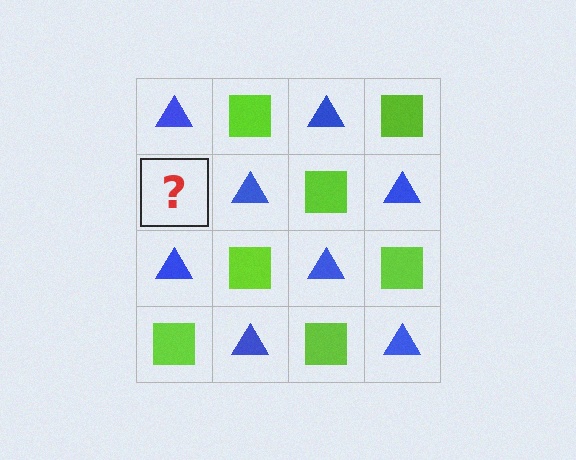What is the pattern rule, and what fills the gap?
The rule is that it alternates blue triangle and lime square in a checkerboard pattern. The gap should be filled with a lime square.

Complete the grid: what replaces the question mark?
The question mark should be replaced with a lime square.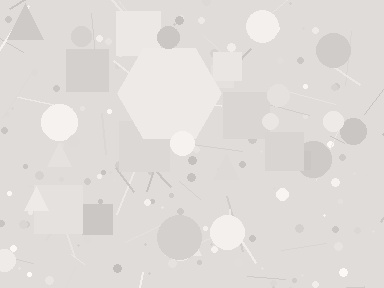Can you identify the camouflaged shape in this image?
The camouflaged shape is a hexagon.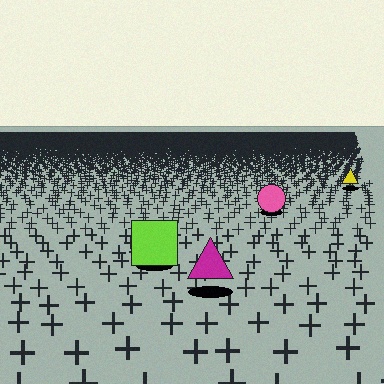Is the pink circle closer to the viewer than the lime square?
No. The lime square is closer — you can tell from the texture gradient: the ground texture is coarser near it.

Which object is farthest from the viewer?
The yellow triangle is farthest from the viewer. It appears smaller and the ground texture around it is denser.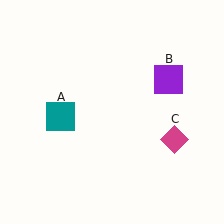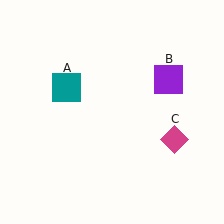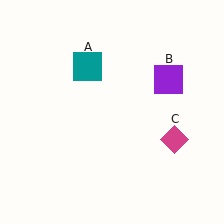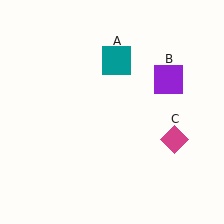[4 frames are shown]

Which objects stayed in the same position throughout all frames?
Purple square (object B) and magenta diamond (object C) remained stationary.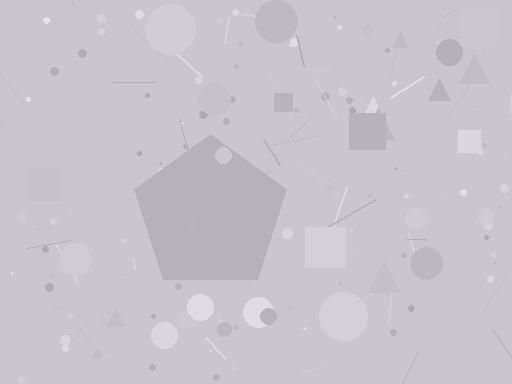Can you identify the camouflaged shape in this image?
The camouflaged shape is a pentagon.